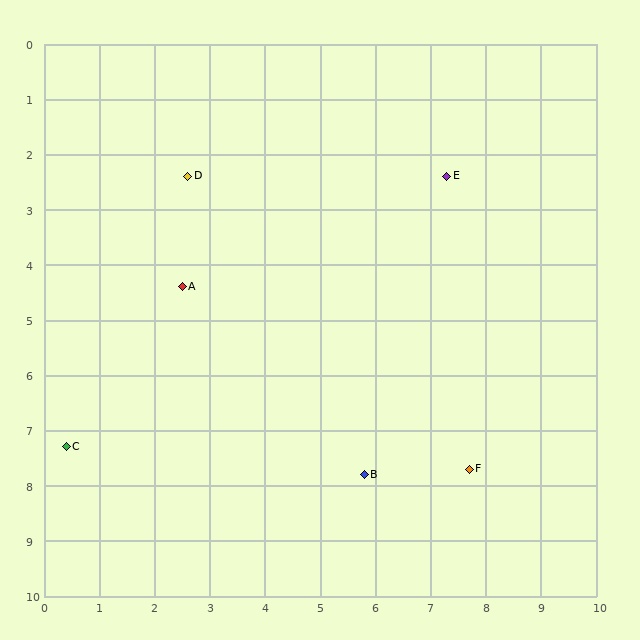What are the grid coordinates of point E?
Point E is at approximately (7.3, 2.4).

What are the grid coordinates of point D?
Point D is at approximately (2.6, 2.4).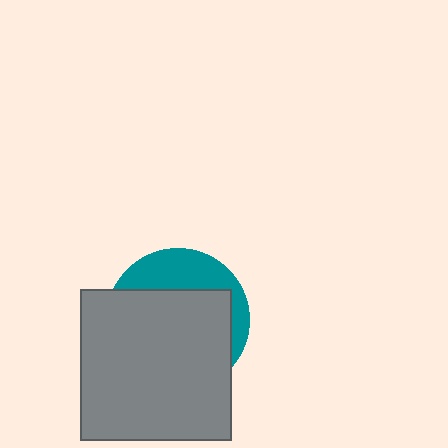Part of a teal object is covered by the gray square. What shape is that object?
It is a circle.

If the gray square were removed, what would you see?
You would see the complete teal circle.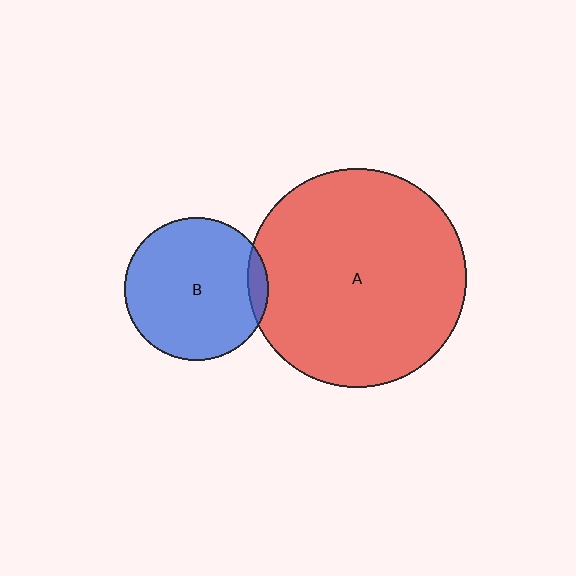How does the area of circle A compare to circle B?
Approximately 2.3 times.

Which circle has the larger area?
Circle A (red).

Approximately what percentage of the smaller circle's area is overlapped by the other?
Approximately 5%.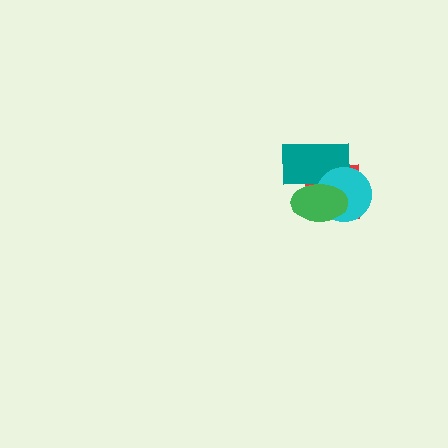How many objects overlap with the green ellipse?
3 objects overlap with the green ellipse.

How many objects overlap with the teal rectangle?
3 objects overlap with the teal rectangle.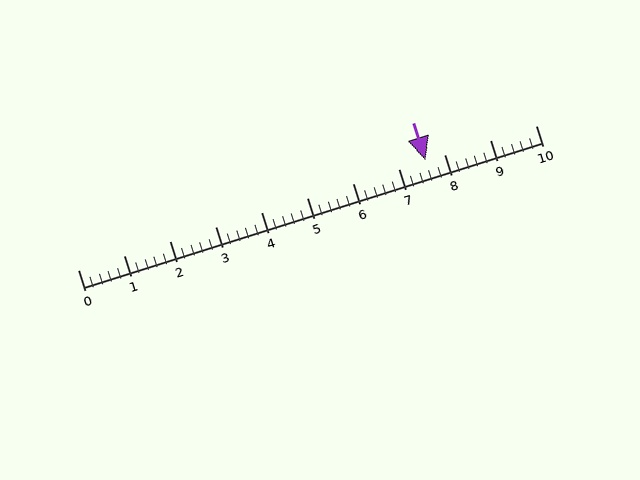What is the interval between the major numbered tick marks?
The major tick marks are spaced 1 units apart.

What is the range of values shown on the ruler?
The ruler shows values from 0 to 10.